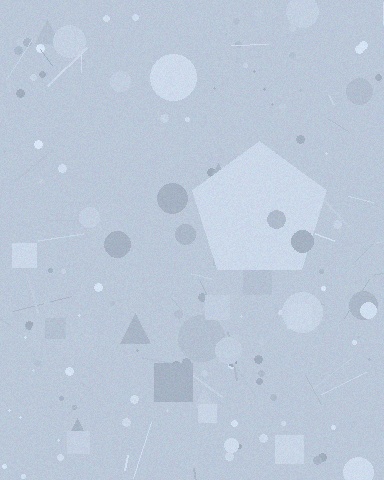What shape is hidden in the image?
A pentagon is hidden in the image.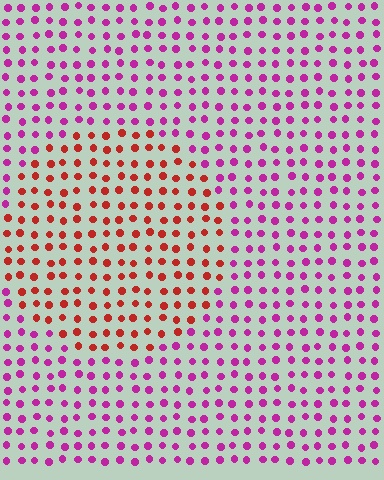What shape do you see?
I see a circle.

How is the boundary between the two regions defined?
The boundary is defined purely by a slight shift in hue (about 50 degrees). Spacing, size, and orientation are identical on both sides.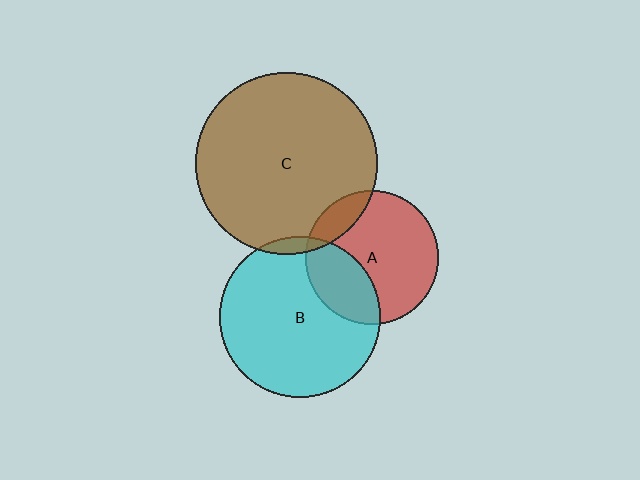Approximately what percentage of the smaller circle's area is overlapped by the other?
Approximately 30%.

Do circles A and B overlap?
Yes.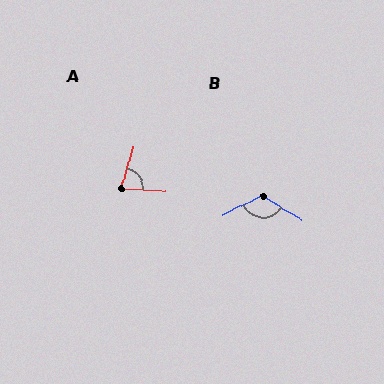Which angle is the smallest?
A, at approximately 75 degrees.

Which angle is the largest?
B, at approximately 123 degrees.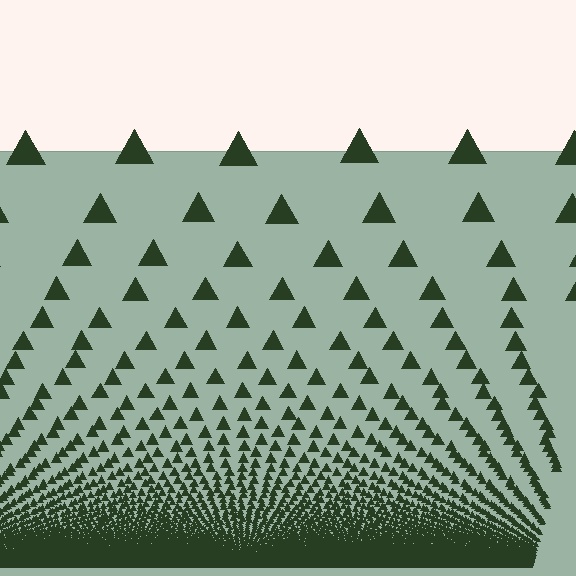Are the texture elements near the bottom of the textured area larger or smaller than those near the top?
Smaller. The gradient is inverted — elements near the bottom are smaller and denser.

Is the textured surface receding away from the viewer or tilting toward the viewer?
The surface appears to tilt toward the viewer. Texture elements get larger and sparser toward the top.